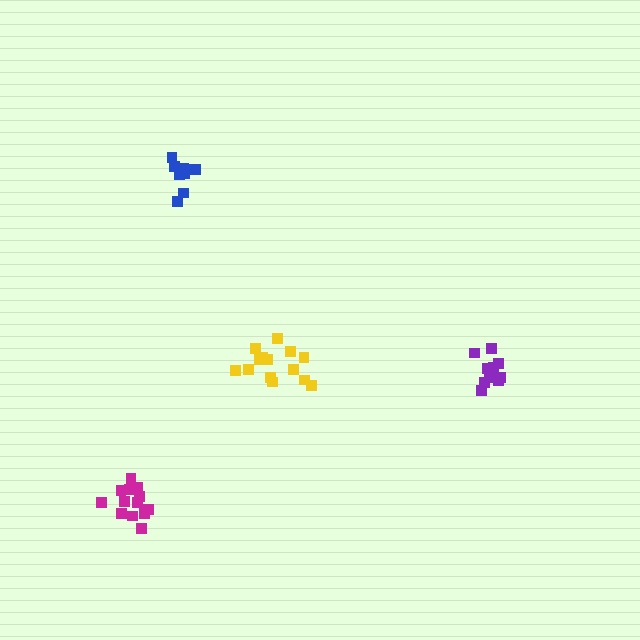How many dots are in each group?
Group 1: 14 dots, Group 2: 13 dots, Group 3: 10 dots, Group 4: 11 dots (48 total).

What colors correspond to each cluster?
The clusters are colored: yellow, magenta, blue, purple.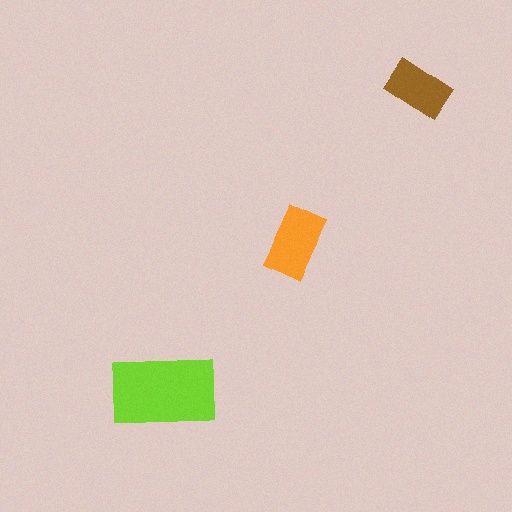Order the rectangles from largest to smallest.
the lime one, the orange one, the brown one.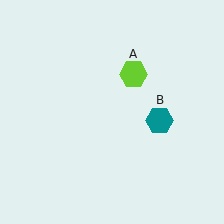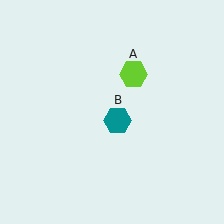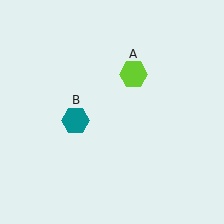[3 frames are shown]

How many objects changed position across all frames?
1 object changed position: teal hexagon (object B).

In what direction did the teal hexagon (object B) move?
The teal hexagon (object B) moved left.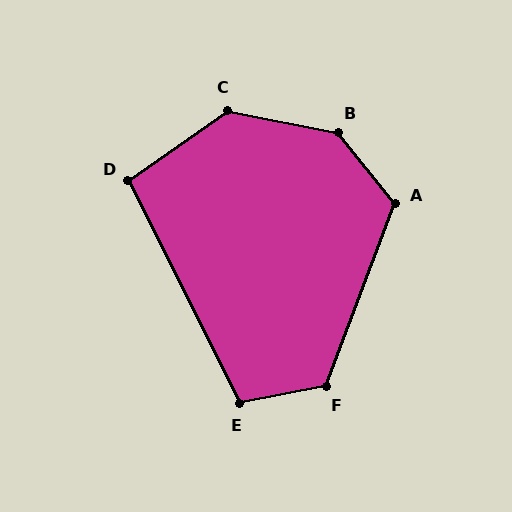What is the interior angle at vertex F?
Approximately 122 degrees (obtuse).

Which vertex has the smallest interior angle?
D, at approximately 99 degrees.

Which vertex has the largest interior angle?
B, at approximately 140 degrees.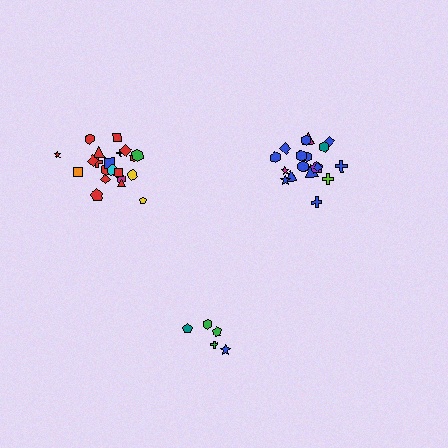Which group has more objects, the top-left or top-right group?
The top-left group.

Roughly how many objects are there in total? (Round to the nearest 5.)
Roughly 45 objects in total.